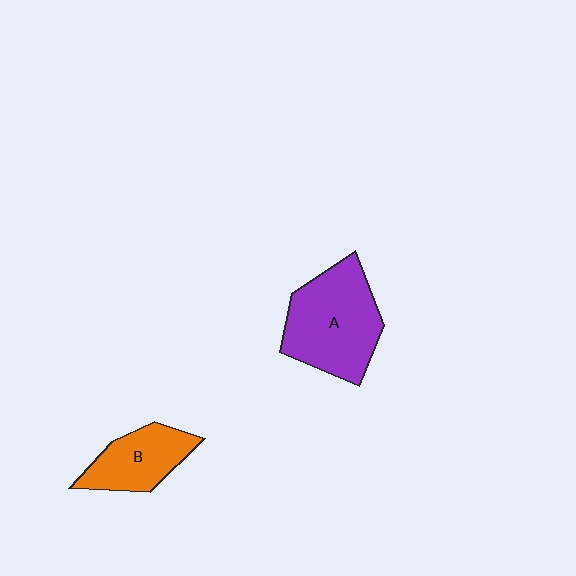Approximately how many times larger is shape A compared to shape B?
Approximately 1.6 times.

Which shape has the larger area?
Shape A (purple).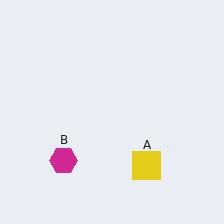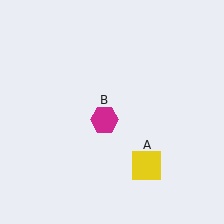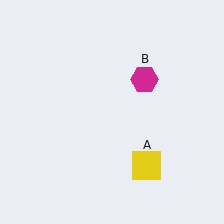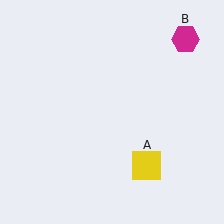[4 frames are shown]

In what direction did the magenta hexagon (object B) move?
The magenta hexagon (object B) moved up and to the right.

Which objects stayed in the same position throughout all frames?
Yellow square (object A) remained stationary.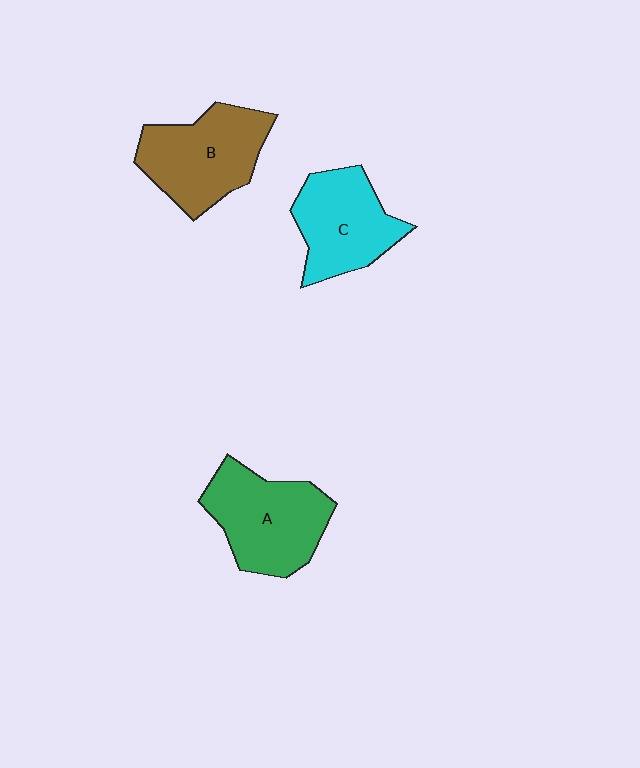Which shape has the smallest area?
Shape C (cyan).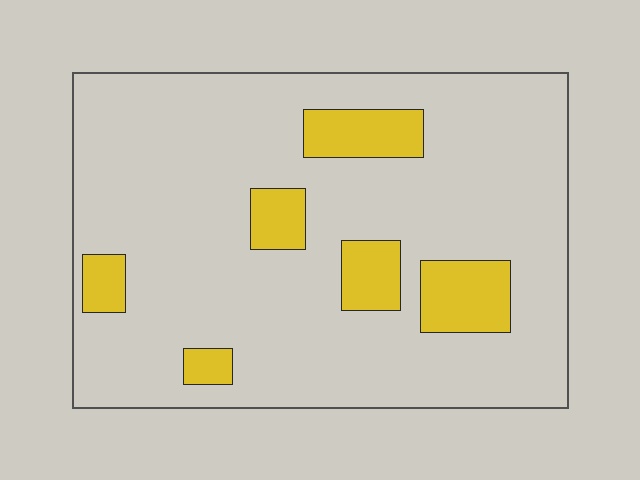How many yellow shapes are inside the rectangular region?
6.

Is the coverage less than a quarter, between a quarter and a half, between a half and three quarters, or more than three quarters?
Less than a quarter.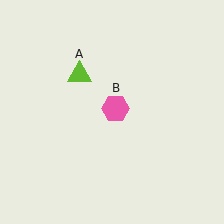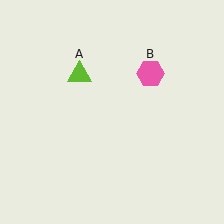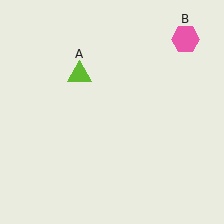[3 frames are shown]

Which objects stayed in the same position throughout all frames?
Lime triangle (object A) remained stationary.